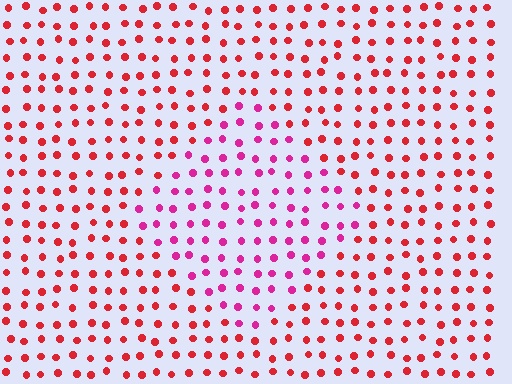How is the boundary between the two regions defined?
The boundary is defined purely by a slight shift in hue (about 35 degrees). Spacing, size, and orientation are identical on both sides.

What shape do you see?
I see a diamond.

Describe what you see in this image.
The image is filled with small red elements in a uniform arrangement. A diamond-shaped region is visible where the elements are tinted to a slightly different hue, forming a subtle color boundary.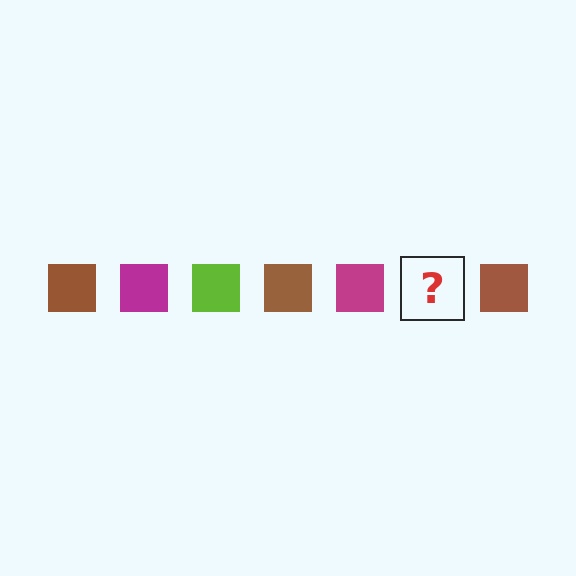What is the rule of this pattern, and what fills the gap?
The rule is that the pattern cycles through brown, magenta, lime squares. The gap should be filled with a lime square.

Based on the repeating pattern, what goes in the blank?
The blank should be a lime square.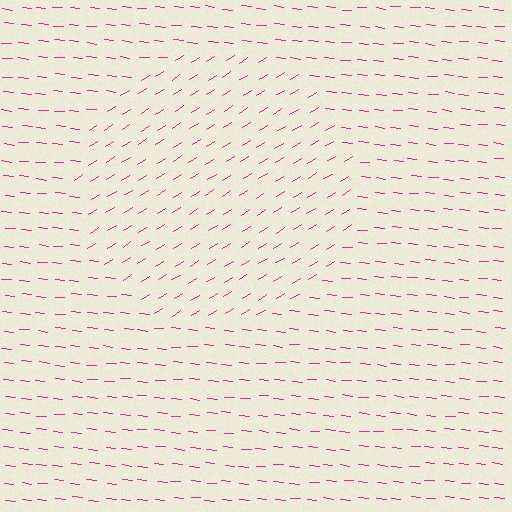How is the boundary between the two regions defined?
The boundary is defined purely by a change in line orientation (approximately 38 degrees difference). All lines are the same color and thickness.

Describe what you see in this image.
The image is filled with small magenta line segments. A circle region in the image has lines oriented differently from the surrounding lines, creating a visible texture boundary.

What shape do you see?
I see a circle.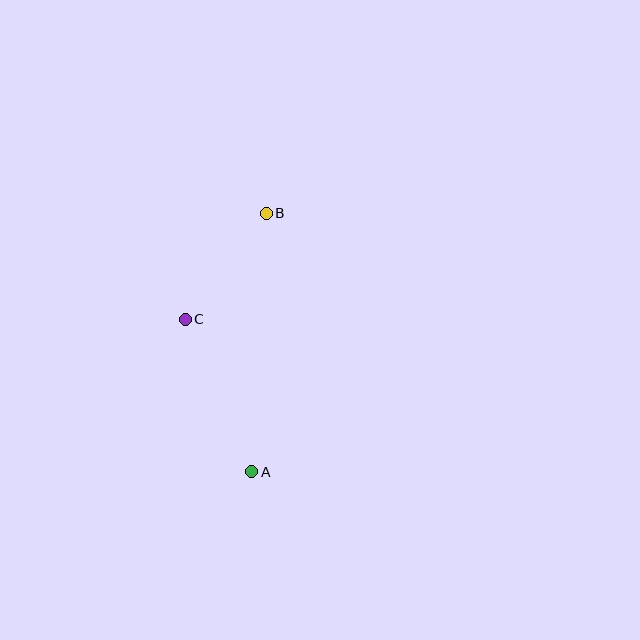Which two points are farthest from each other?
Points A and B are farthest from each other.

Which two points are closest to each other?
Points B and C are closest to each other.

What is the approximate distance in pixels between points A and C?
The distance between A and C is approximately 166 pixels.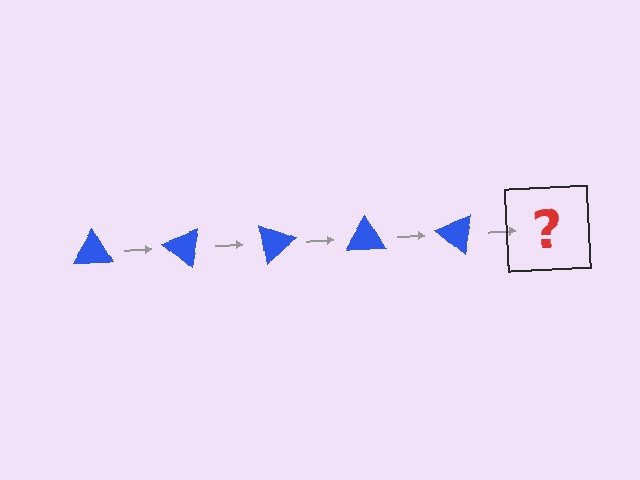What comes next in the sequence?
The next element should be a blue triangle rotated 200 degrees.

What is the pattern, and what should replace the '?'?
The pattern is that the triangle rotates 40 degrees each step. The '?' should be a blue triangle rotated 200 degrees.